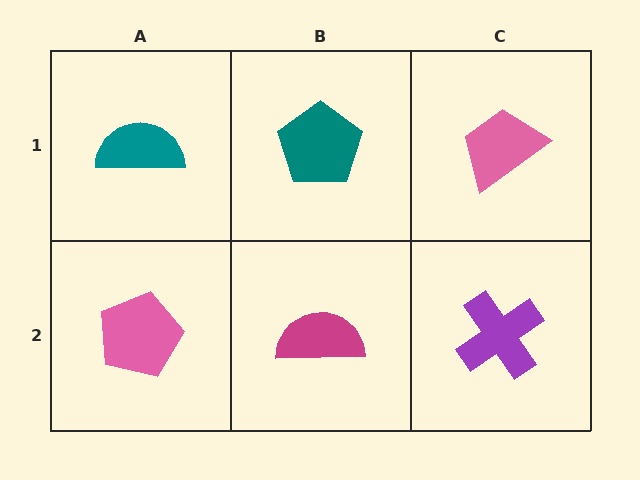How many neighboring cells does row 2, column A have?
2.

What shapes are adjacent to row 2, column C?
A pink trapezoid (row 1, column C), a magenta semicircle (row 2, column B).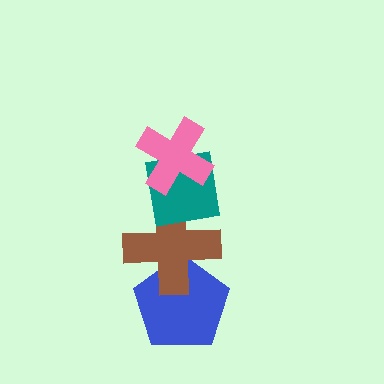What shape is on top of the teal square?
The pink cross is on top of the teal square.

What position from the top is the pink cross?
The pink cross is 1st from the top.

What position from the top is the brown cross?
The brown cross is 3rd from the top.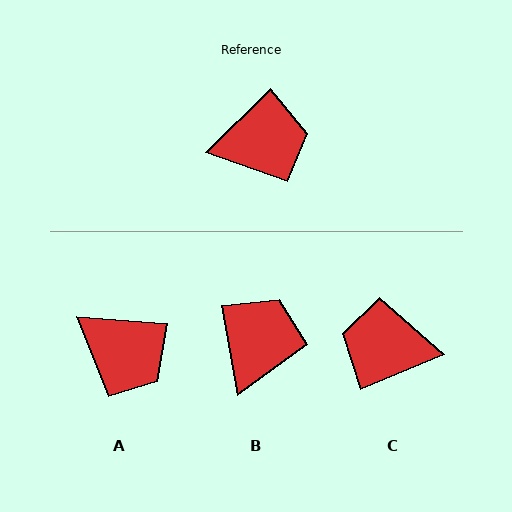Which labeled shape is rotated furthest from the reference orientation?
C, about 158 degrees away.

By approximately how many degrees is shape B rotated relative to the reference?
Approximately 55 degrees counter-clockwise.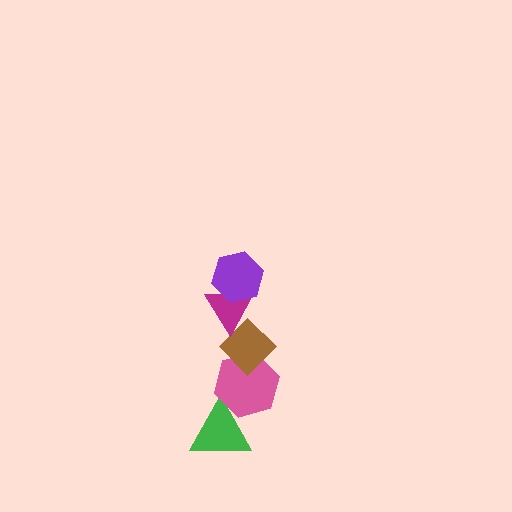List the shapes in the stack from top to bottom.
From top to bottom: the purple hexagon, the magenta triangle, the brown diamond, the pink hexagon, the green triangle.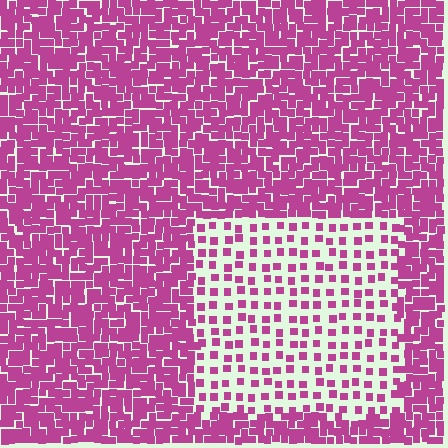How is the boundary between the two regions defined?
The boundary is defined by a change in element density (approximately 2.8x ratio). All elements are the same color, size, and shape.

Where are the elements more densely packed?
The elements are more densely packed outside the rectangle boundary.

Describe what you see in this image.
The image contains small magenta elements arranged at two different densities. A rectangle-shaped region is visible where the elements are less densely packed than the surrounding area.